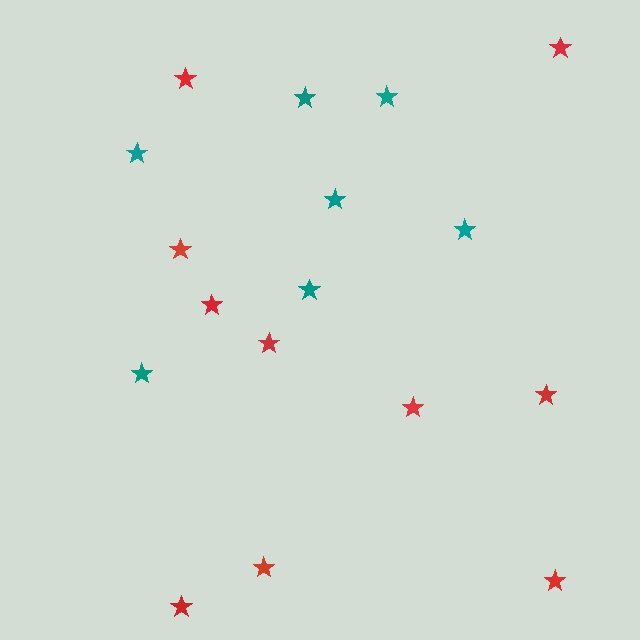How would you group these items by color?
There are 2 groups: one group of red stars (10) and one group of teal stars (7).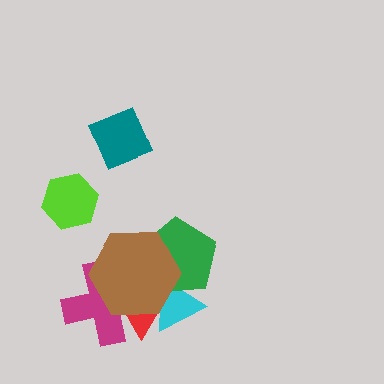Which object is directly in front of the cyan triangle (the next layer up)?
The green pentagon is directly in front of the cyan triangle.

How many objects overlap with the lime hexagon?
0 objects overlap with the lime hexagon.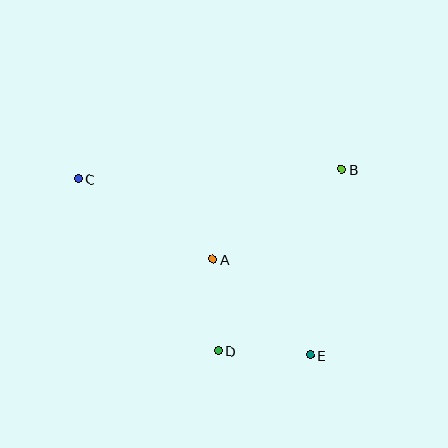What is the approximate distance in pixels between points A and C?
The distance between A and C is approximately 157 pixels.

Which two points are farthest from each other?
Points C and E are farthest from each other.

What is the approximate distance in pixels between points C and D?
The distance between C and D is approximately 221 pixels.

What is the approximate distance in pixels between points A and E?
The distance between A and E is approximately 136 pixels.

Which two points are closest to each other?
Points A and D are closest to each other.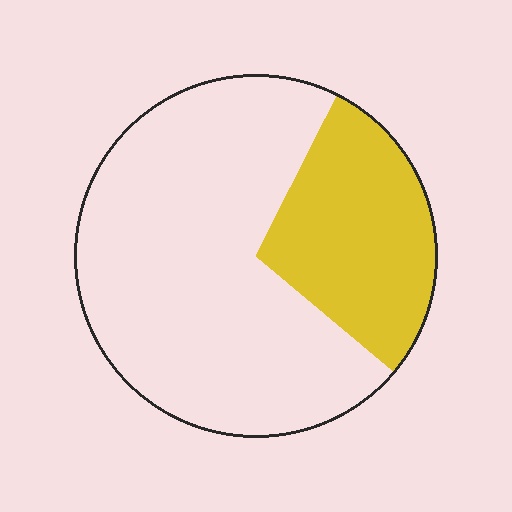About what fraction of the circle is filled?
About one quarter (1/4).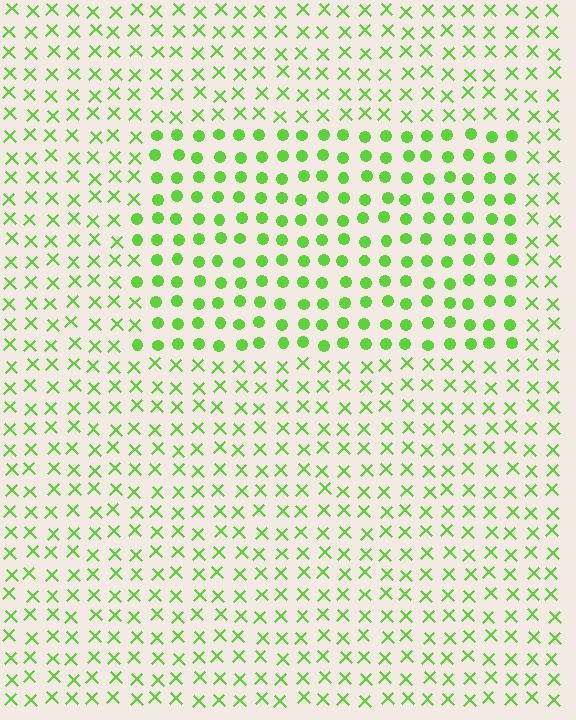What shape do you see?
I see a rectangle.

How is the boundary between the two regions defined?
The boundary is defined by a change in element shape: circles inside vs. X marks outside. All elements share the same color and spacing.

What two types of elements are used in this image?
The image uses circles inside the rectangle region and X marks outside it.